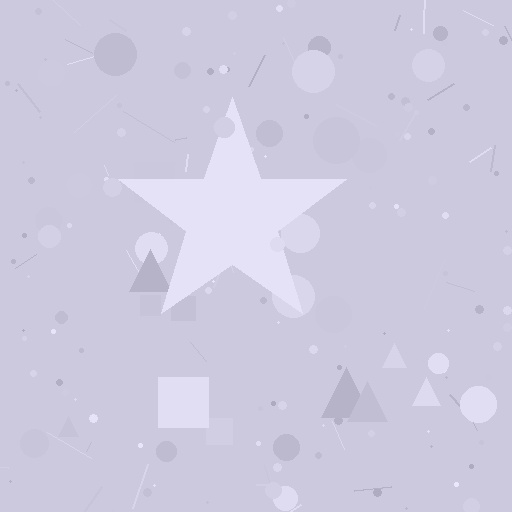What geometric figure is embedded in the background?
A star is embedded in the background.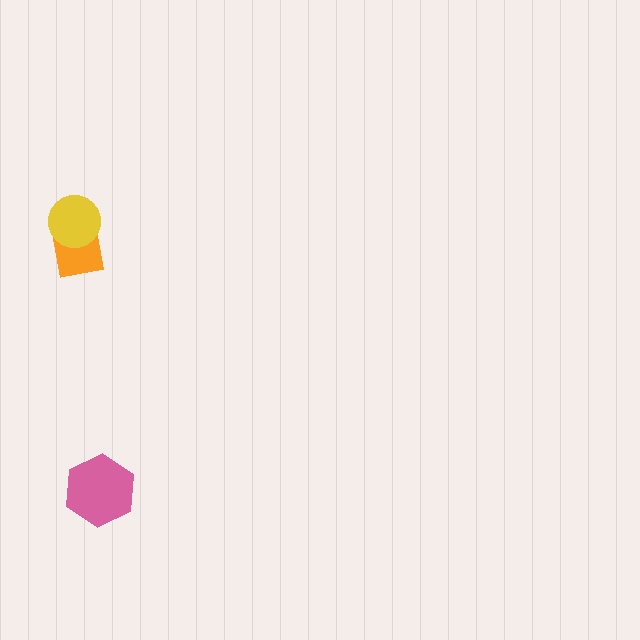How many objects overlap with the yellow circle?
1 object overlaps with the yellow circle.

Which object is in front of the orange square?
The yellow circle is in front of the orange square.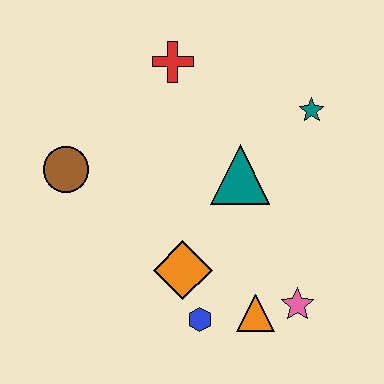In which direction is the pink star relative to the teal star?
The pink star is below the teal star.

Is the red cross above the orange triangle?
Yes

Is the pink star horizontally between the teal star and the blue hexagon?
Yes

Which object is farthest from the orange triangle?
The red cross is farthest from the orange triangle.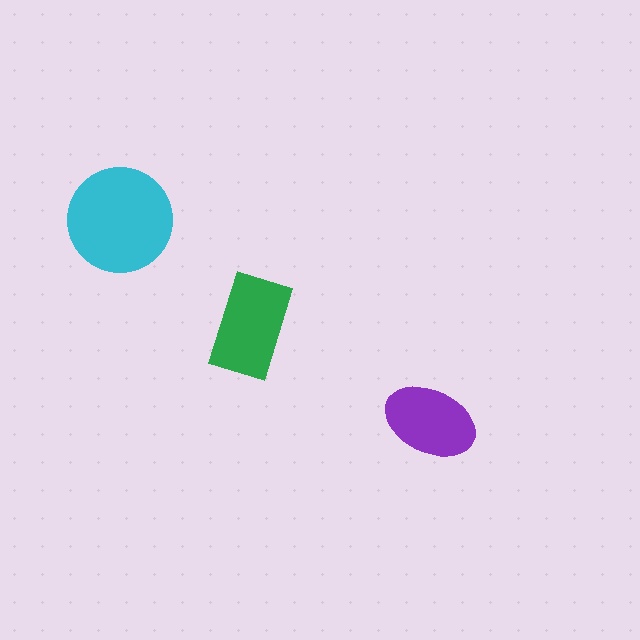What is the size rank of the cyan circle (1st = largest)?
1st.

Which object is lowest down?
The purple ellipse is bottommost.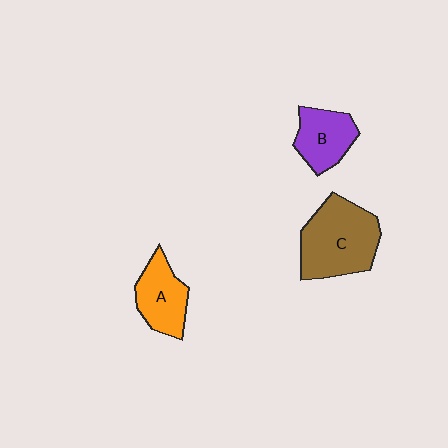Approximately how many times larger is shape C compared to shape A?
Approximately 1.6 times.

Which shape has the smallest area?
Shape B (purple).